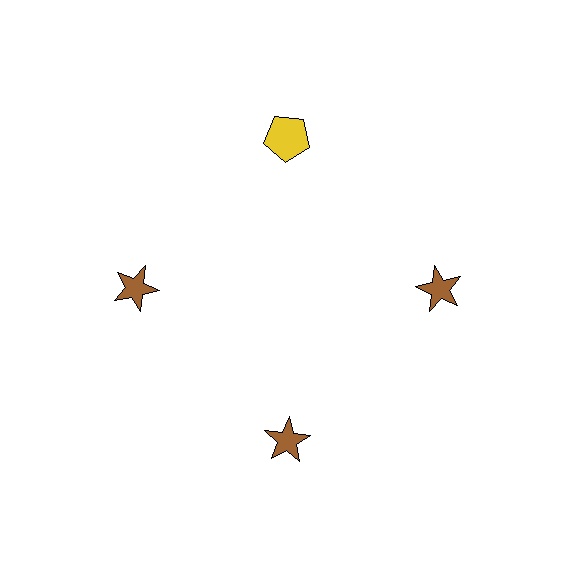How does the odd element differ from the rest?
It differs in both color (yellow instead of brown) and shape (pentagon instead of star).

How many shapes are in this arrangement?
There are 4 shapes arranged in a ring pattern.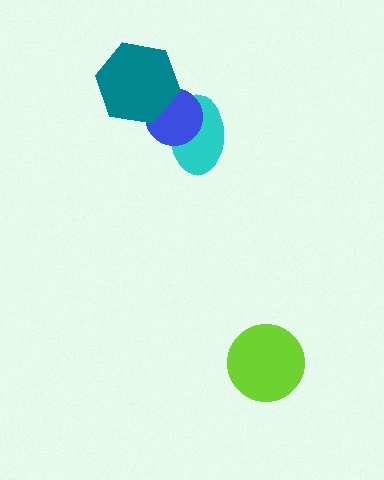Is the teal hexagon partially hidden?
No, no other shape covers it.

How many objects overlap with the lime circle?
0 objects overlap with the lime circle.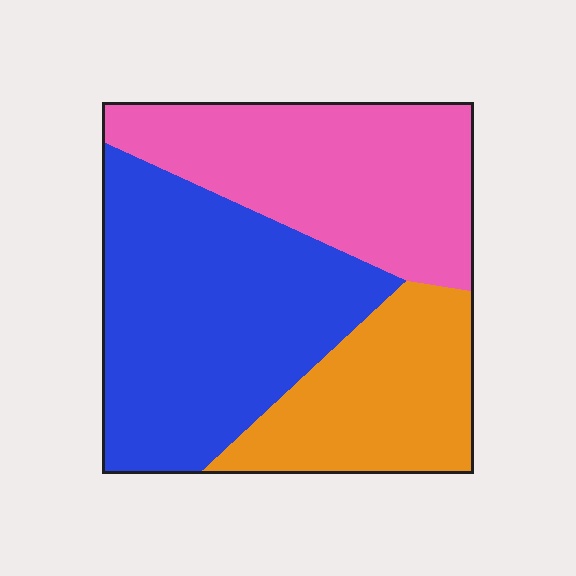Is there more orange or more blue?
Blue.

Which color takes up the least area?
Orange, at roughly 25%.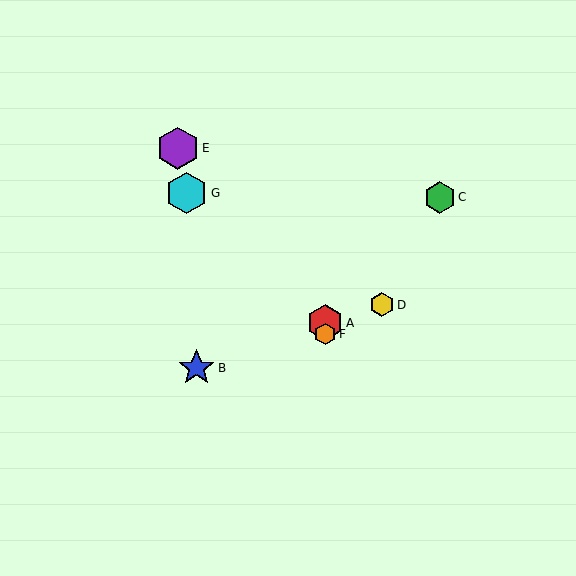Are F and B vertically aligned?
No, F is at x≈325 and B is at x≈196.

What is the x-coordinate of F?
Object F is at x≈325.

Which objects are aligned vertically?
Objects A, F are aligned vertically.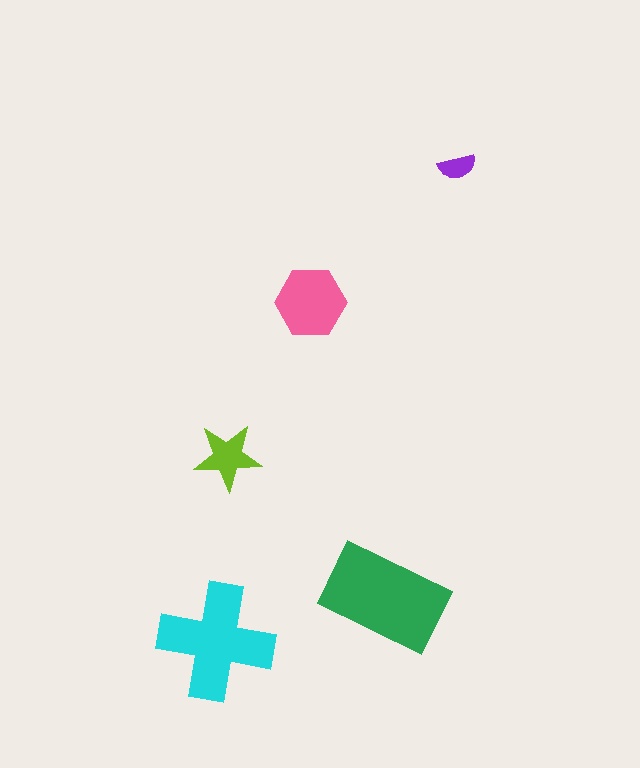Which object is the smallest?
The purple semicircle.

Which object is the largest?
The green rectangle.